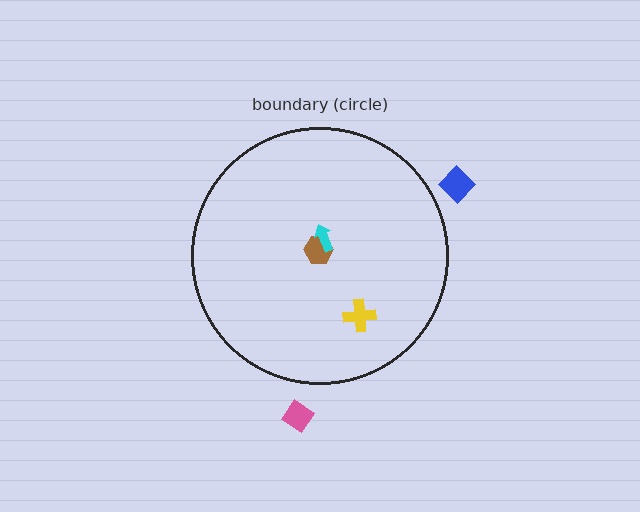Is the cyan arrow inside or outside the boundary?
Inside.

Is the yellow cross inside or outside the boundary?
Inside.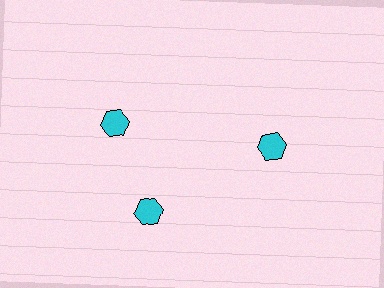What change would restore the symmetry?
The symmetry would be restored by rotating it back into even spacing with its neighbors so that all 3 hexagons sit at equal angles and equal distance from the center.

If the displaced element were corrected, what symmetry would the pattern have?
It would have 3-fold rotational symmetry — the pattern would map onto itself every 120 degrees.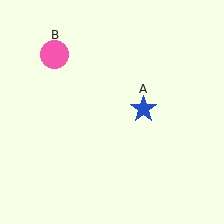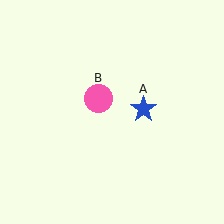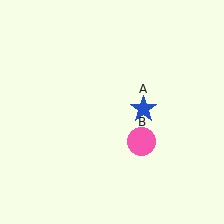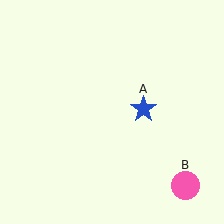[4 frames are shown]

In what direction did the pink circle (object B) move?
The pink circle (object B) moved down and to the right.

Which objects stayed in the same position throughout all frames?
Blue star (object A) remained stationary.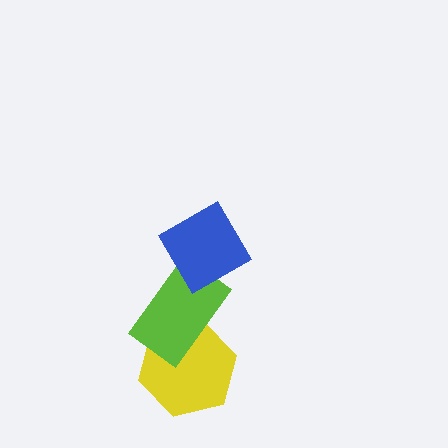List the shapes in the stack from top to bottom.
From top to bottom: the blue diamond, the lime rectangle, the yellow hexagon.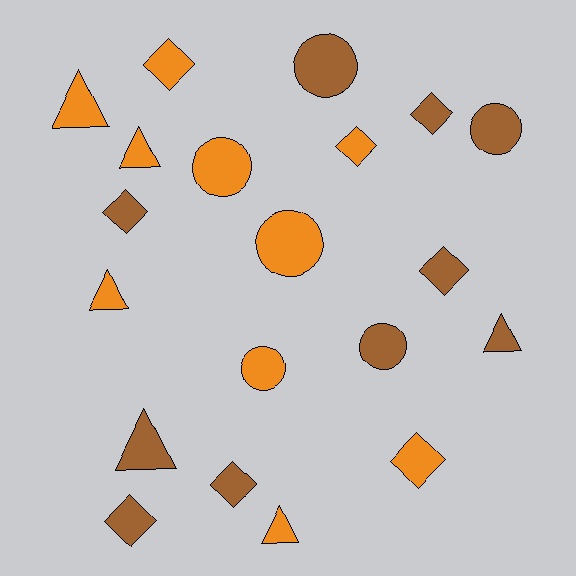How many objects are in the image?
There are 20 objects.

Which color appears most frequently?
Brown, with 10 objects.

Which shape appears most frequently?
Diamond, with 8 objects.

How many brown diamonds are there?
There are 5 brown diamonds.